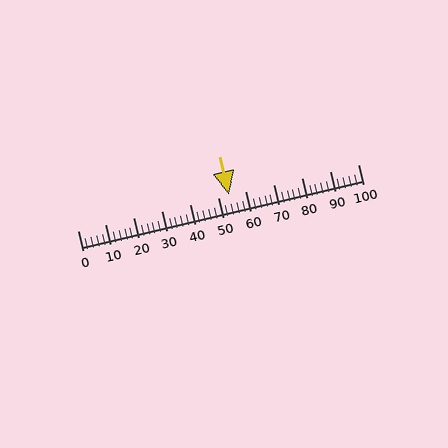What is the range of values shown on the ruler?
The ruler shows values from 0 to 100.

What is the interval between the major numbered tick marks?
The major tick marks are spaced 10 units apart.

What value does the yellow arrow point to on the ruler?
The yellow arrow points to approximately 54.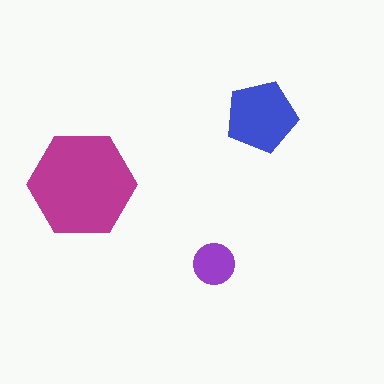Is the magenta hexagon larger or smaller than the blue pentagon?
Larger.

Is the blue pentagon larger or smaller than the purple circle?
Larger.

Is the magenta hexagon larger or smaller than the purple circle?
Larger.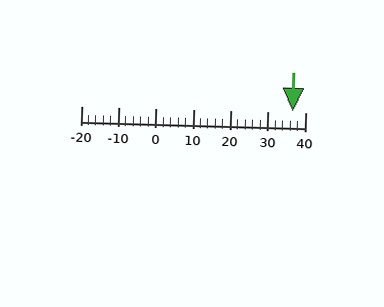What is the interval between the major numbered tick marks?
The major tick marks are spaced 10 units apart.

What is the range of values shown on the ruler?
The ruler shows values from -20 to 40.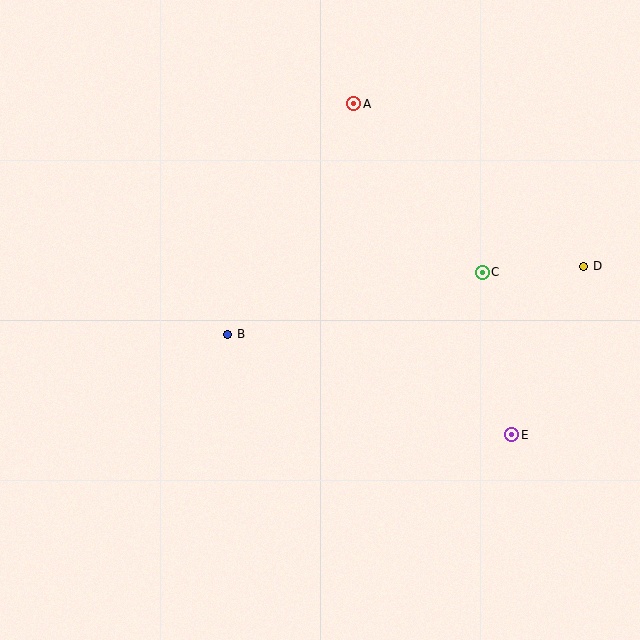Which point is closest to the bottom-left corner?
Point B is closest to the bottom-left corner.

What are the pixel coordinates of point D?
Point D is at (584, 266).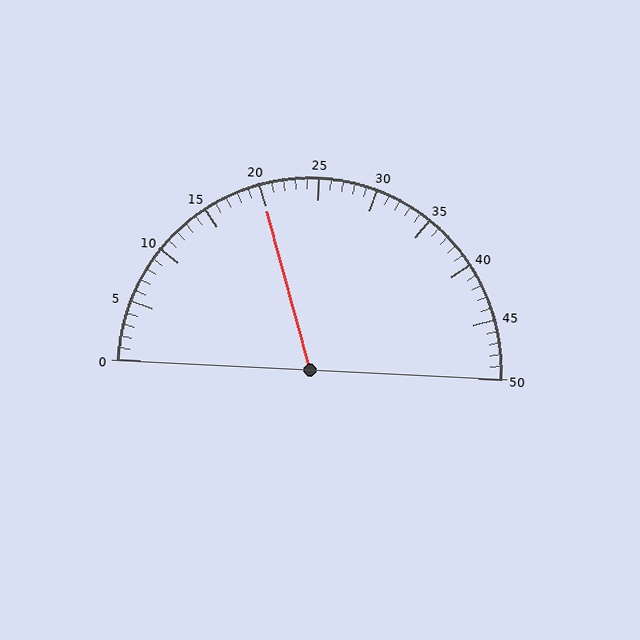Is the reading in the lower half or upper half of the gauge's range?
The reading is in the lower half of the range (0 to 50).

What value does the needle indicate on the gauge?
The needle indicates approximately 20.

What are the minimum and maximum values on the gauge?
The gauge ranges from 0 to 50.